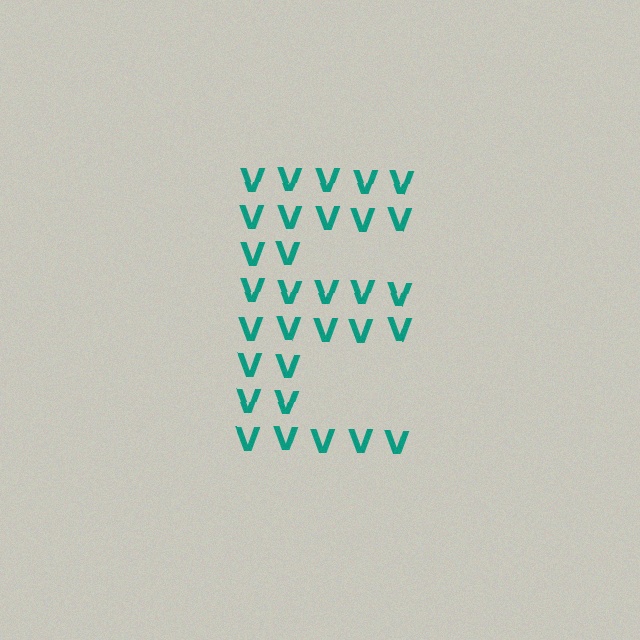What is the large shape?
The large shape is the letter E.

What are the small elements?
The small elements are letter V's.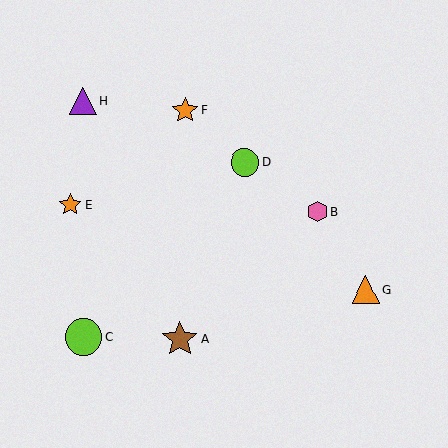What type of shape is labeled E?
Shape E is an orange star.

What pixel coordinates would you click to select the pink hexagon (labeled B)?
Click at (317, 212) to select the pink hexagon B.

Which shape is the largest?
The lime circle (labeled C) is the largest.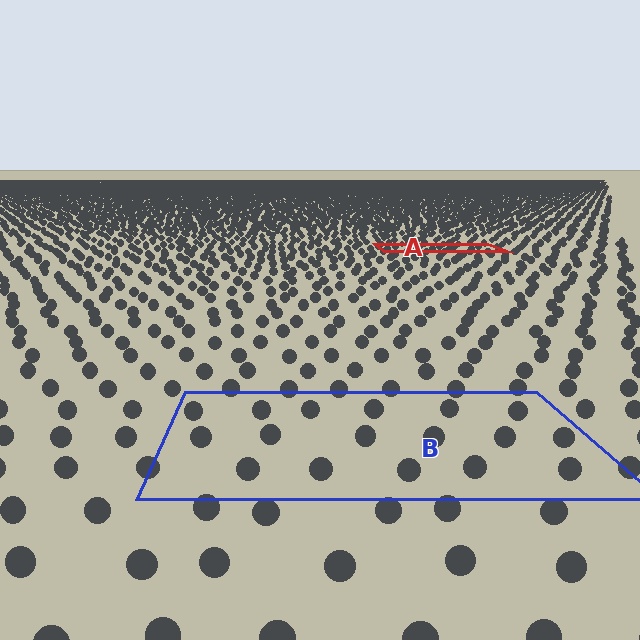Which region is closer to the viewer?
Region B is closer. The texture elements there are larger and more spread out.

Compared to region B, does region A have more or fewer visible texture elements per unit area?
Region A has more texture elements per unit area — they are packed more densely because it is farther away.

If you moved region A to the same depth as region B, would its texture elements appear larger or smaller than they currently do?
They would appear larger. At a closer depth, the same texture elements are projected at a bigger on-screen size.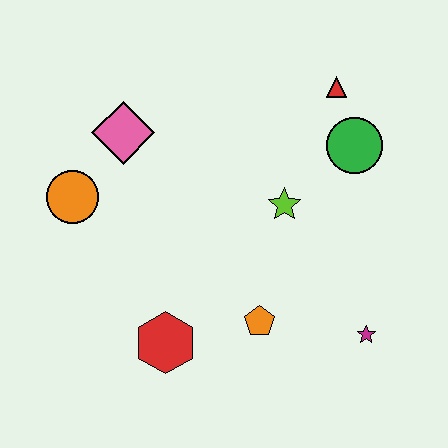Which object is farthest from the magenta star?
The orange circle is farthest from the magenta star.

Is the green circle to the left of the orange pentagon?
No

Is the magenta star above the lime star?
No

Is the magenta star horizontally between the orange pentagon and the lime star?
No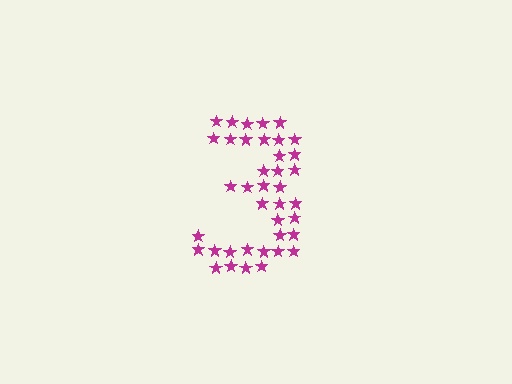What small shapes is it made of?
It is made of small stars.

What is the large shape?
The large shape is the digit 3.